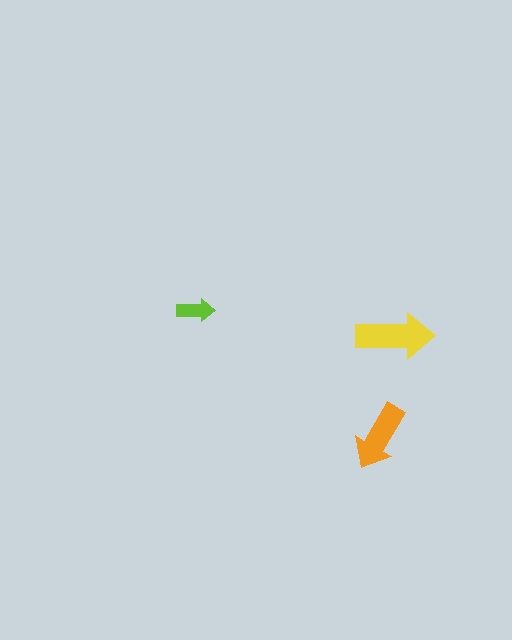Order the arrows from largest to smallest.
the yellow one, the orange one, the lime one.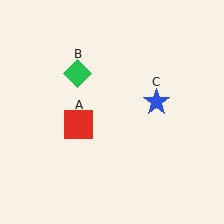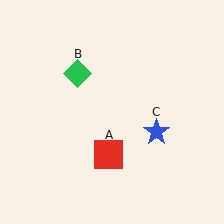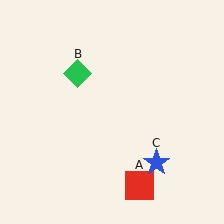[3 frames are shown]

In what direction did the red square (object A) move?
The red square (object A) moved down and to the right.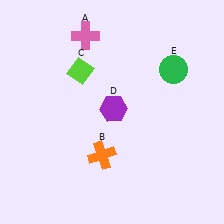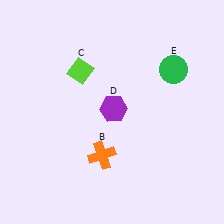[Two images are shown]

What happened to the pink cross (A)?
The pink cross (A) was removed in Image 2. It was in the top-left area of Image 1.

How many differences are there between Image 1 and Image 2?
There is 1 difference between the two images.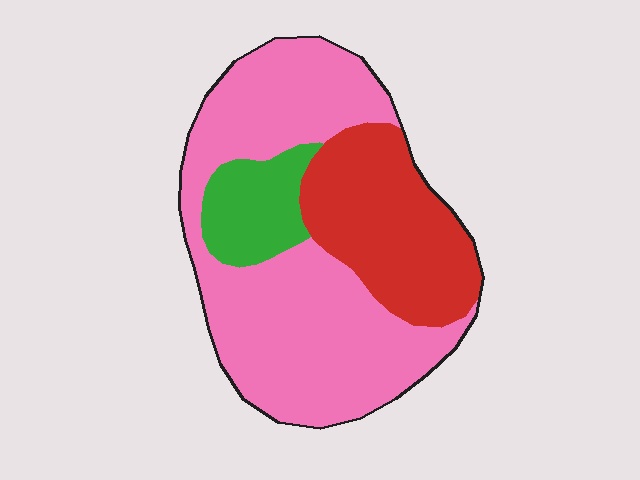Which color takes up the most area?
Pink, at roughly 60%.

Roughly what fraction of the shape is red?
Red takes up about one quarter (1/4) of the shape.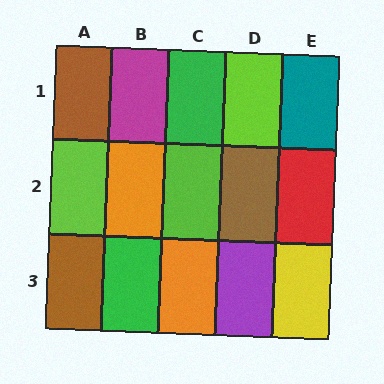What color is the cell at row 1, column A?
Brown.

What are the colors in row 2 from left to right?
Lime, orange, lime, brown, red.